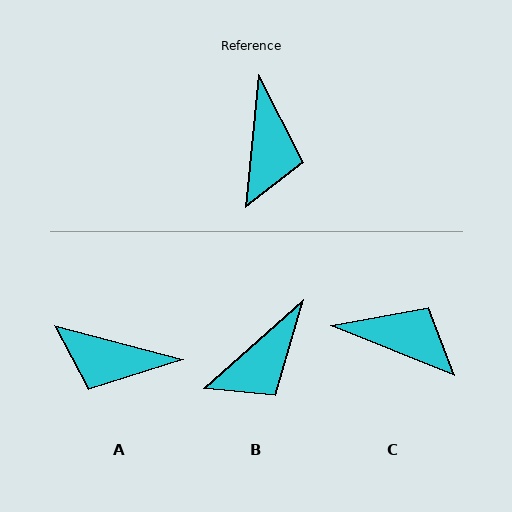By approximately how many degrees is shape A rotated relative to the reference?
Approximately 100 degrees clockwise.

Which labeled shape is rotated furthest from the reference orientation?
A, about 100 degrees away.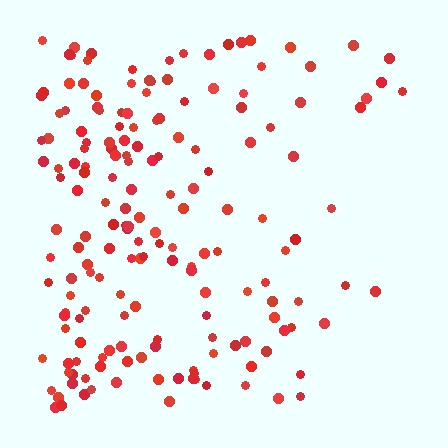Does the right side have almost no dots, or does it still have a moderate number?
Still a moderate number, just noticeably fewer than the left.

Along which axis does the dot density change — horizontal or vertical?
Horizontal.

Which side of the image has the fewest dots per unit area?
The right.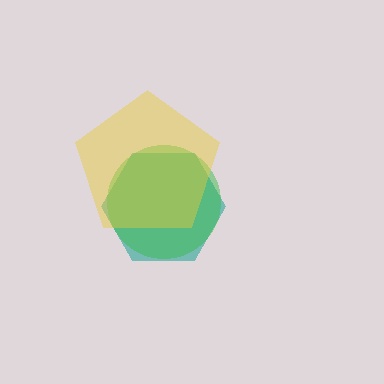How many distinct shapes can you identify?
There are 3 distinct shapes: a teal hexagon, a green circle, a yellow pentagon.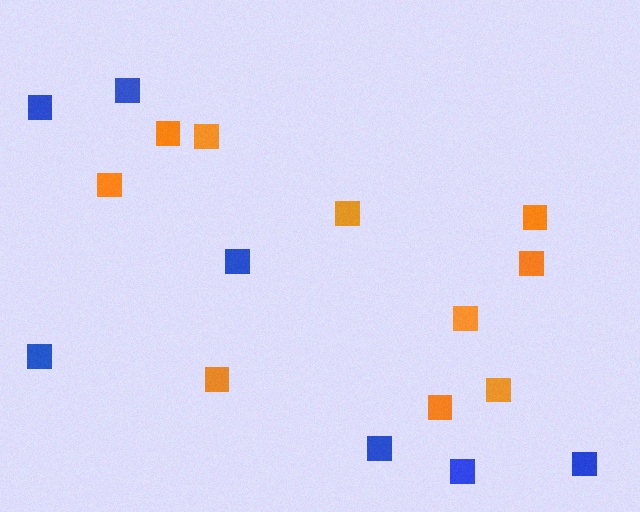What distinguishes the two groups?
There are 2 groups: one group of orange squares (10) and one group of blue squares (7).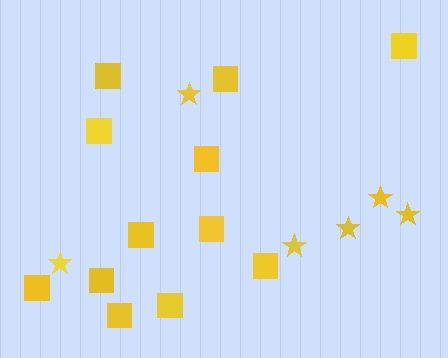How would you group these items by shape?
There are 2 groups: one group of squares (12) and one group of stars (6).